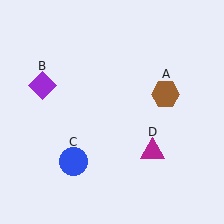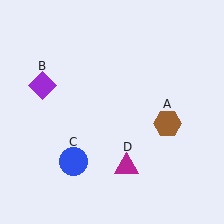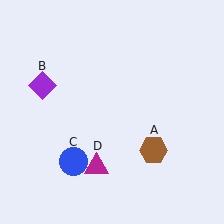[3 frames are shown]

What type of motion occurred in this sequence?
The brown hexagon (object A), magenta triangle (object D) rotated clockwise around the center of the scene.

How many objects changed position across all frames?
2 objects changed position: brown hexagon (object A), magenta triangle (object D).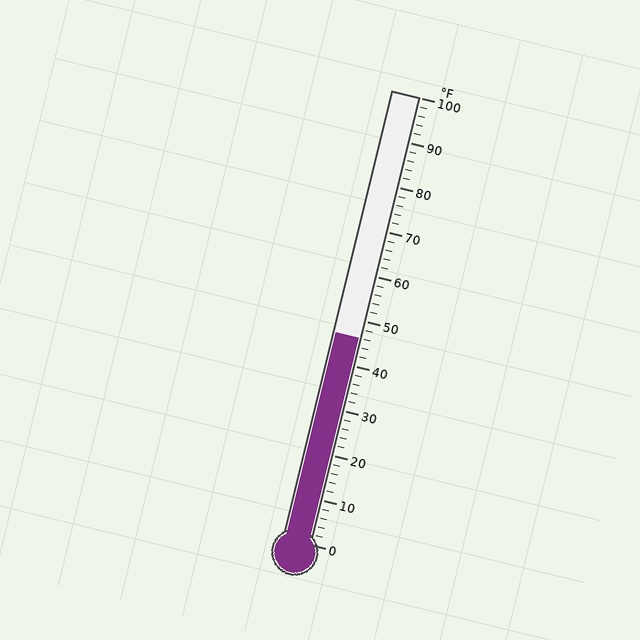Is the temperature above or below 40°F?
The temperature is above 40°F.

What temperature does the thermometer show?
The thermometer shows approximately 46°F.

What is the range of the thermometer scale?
The thermometer scale ranges from 0°F to 100°F.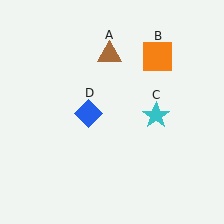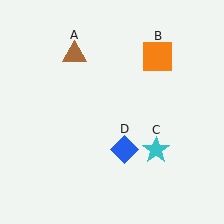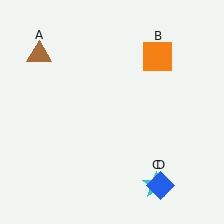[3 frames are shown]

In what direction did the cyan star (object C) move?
The cyan star (object C) moved down.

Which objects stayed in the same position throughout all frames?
Orange square (object B) remained stationary.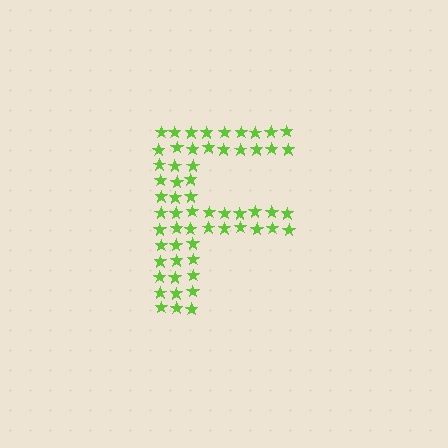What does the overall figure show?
The overall figure shows the letter F.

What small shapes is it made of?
It is made of small stars.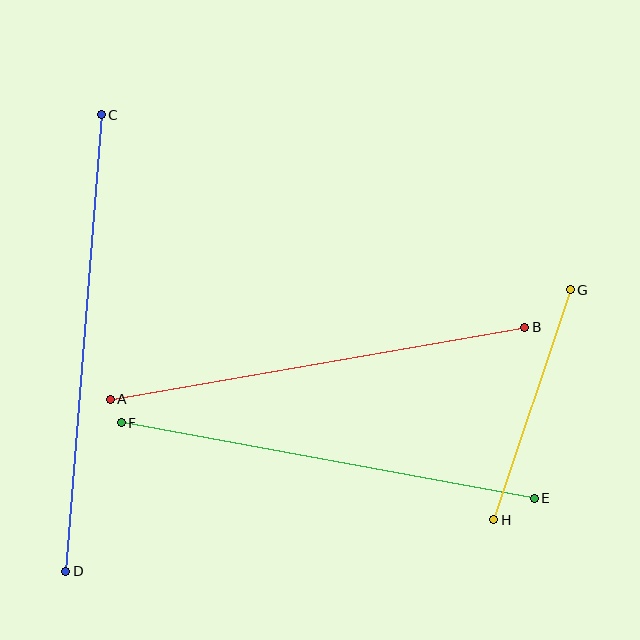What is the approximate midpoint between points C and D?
The midpoint is at approximately (83, 343) pixels.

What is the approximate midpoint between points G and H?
The midpoint is at approximately (532, 405) pixels.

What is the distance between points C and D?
The distance is approximately 458 pixels.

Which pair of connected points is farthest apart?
Points C and D are farthest apart.